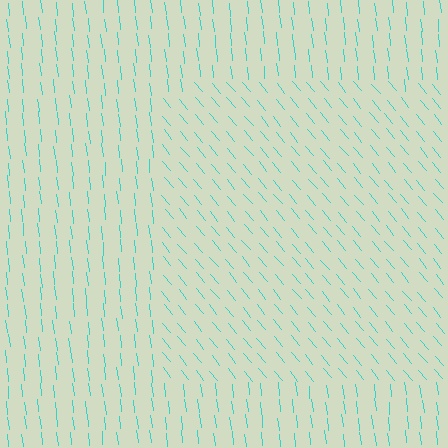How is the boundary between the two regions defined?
The boundary is defined purely by a change in line orientation (approximately 33 degrees difference). All lines are the same color and thickness.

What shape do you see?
I see a rectangle.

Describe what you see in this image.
The image is filled with small cyan line segments. A rectangle region in the image has lines oriented differently from the surrounding lines, creating a visible texture boundary.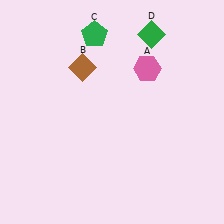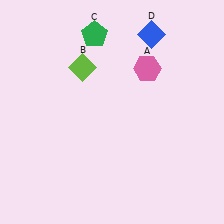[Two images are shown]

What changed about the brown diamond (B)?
In Image 1, B is brown. In Image 2, it changed to lime.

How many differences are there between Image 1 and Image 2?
There are 2 differences between the two images.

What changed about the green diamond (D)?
In Image 1, D is green. In Image 2, it changed to blue.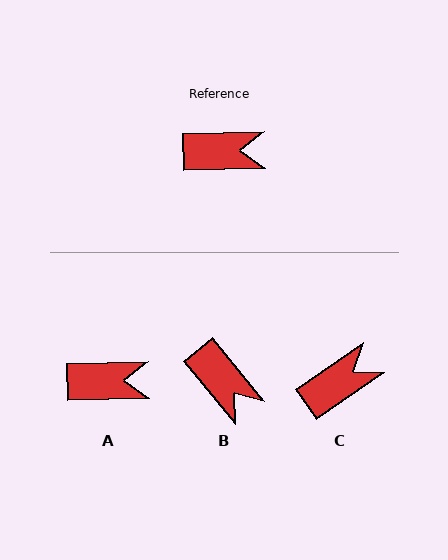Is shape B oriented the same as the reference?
No, it is off by about 52 degrees.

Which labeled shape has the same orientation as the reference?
A.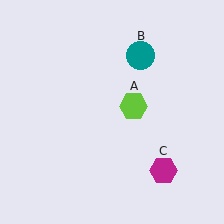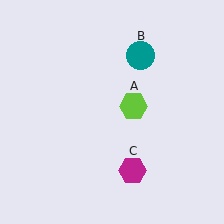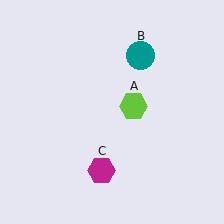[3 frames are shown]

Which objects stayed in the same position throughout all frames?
Lime hexagon (object A) and teal circle (object B) remained stationary.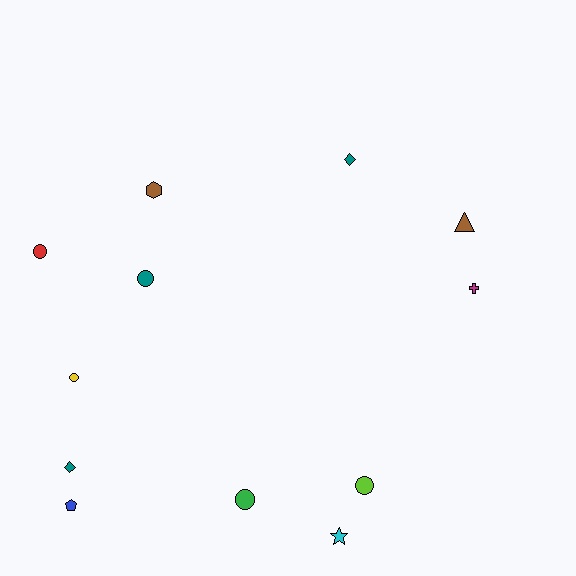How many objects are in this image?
There are 12 objects.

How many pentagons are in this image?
There is 1 pentagon.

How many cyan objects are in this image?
There is 1 cyan object.